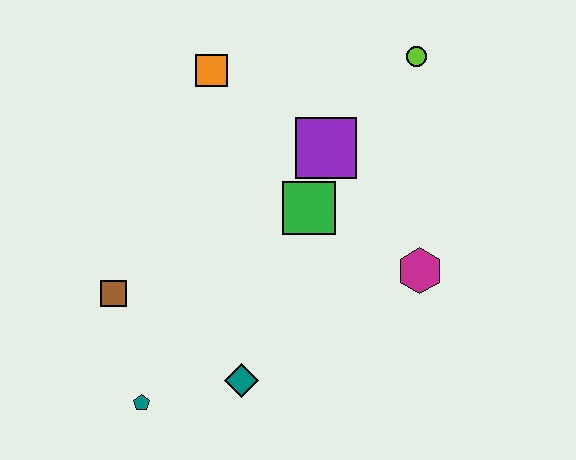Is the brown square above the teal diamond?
Yes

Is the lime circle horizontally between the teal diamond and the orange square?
No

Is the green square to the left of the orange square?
No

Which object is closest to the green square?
The purple square is closest to the green square.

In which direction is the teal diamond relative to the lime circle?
The teal diamond is below the lime circle.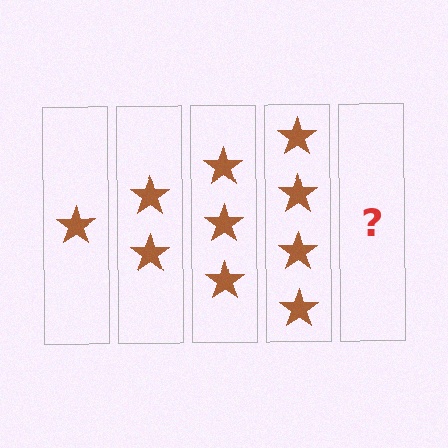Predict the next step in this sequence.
The next step is 5 stars.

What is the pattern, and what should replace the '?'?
The pattern is that each step adds one more star. The '?' should be 5 stars.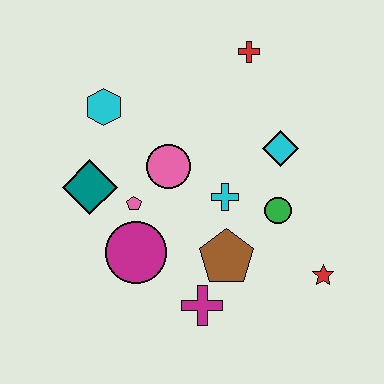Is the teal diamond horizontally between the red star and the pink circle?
No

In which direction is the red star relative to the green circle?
The red star is below the green circle.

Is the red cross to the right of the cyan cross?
Yes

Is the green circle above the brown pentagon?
Yes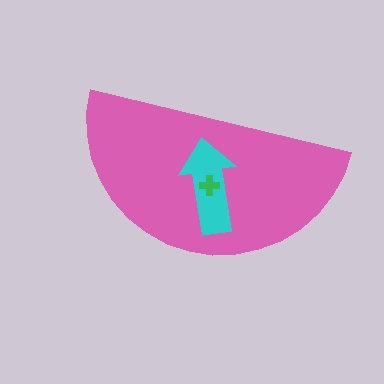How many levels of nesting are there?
3.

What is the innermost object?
The green cross.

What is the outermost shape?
The pink semicircle.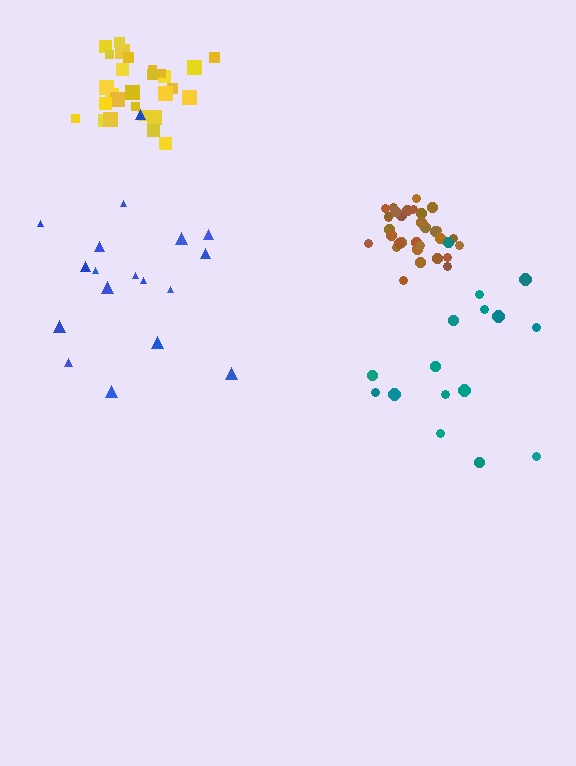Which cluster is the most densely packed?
Brown.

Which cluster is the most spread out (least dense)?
Teal.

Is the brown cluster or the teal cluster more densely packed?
Brown.